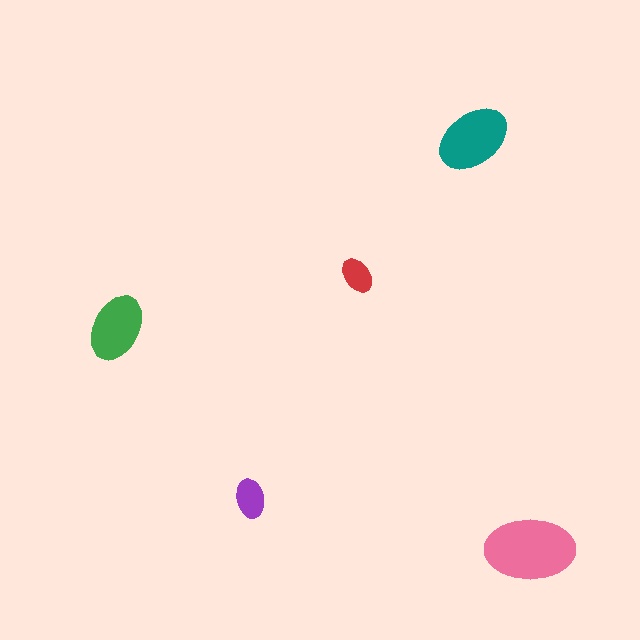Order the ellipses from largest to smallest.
the pink one, the teal one, the green one, the purple one, the red one.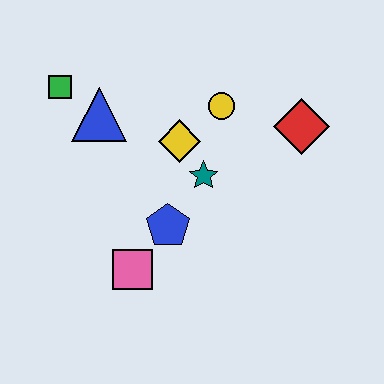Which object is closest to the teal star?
The yellow diamond is closest to the teal star.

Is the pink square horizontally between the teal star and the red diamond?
No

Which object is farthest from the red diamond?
The green square is farthest from the red diamond.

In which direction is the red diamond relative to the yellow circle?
The red diamond is to the right of the yellow circle.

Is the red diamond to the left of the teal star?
No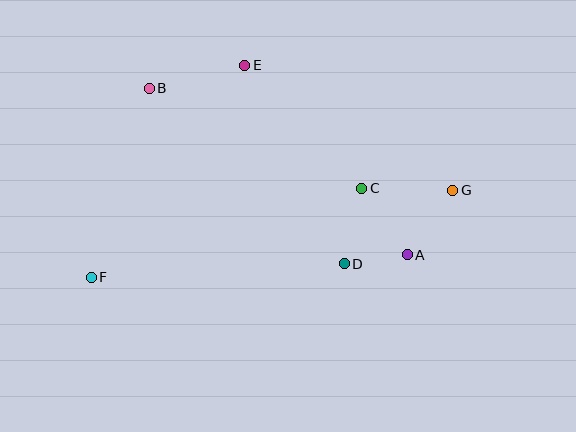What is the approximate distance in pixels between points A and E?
The distance between A and E is approximately 250 pixels.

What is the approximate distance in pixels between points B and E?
The distance between B and E is approximately 98 pixels.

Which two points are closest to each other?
Points A and D are closest to each other.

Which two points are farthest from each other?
Points F and G are farthest from each other.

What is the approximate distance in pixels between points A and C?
The distance between A and C is approximately 81 pixels.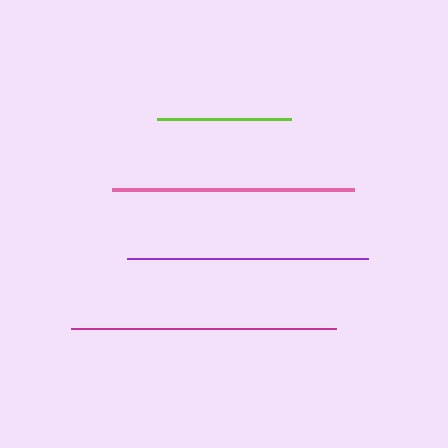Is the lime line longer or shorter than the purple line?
The purple line is longer than the lime line.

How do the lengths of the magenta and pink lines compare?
The magenta and pink lines are approximately the same length.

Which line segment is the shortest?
The lime line is the shortest at approximately 134 pixels.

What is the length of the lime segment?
The lime segment is approximately 134 pixels long.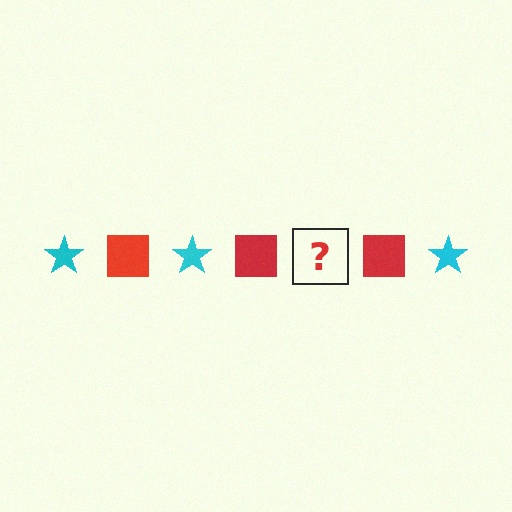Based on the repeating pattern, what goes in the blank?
The blank should be a cyan star.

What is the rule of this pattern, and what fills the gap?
The rule is that the pattern alternates between cyan star and red square. The gap should be filled with a cyan star.